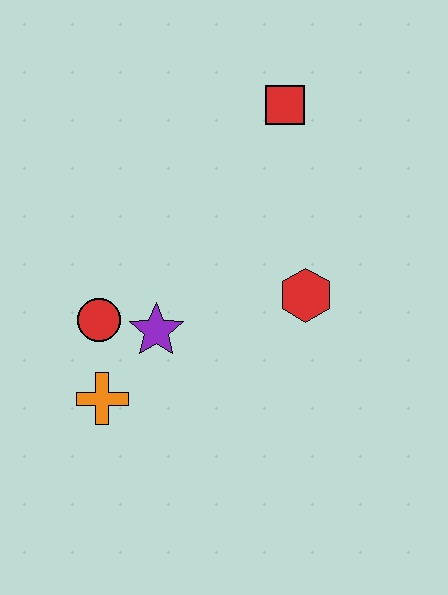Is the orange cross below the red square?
Yes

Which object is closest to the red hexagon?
The purple star is closest to the red hexagon.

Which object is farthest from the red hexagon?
The orange cross is farthest from the red hexagon.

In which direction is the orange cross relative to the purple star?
The orange cross is below the purple star.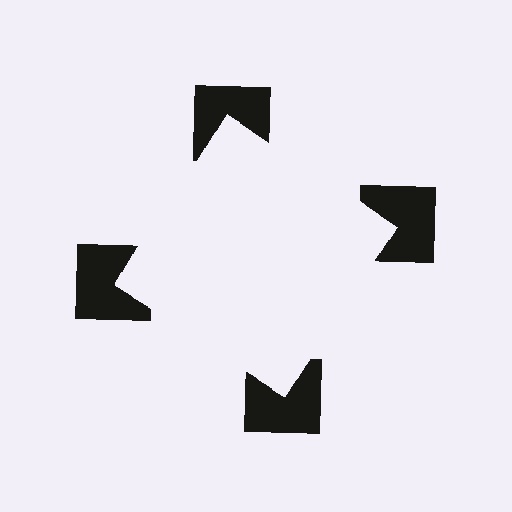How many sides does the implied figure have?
4 sides.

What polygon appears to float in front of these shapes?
An illusory square — its edges are inferred from the aligned wedge cuts in the notched squares, not physically drawn.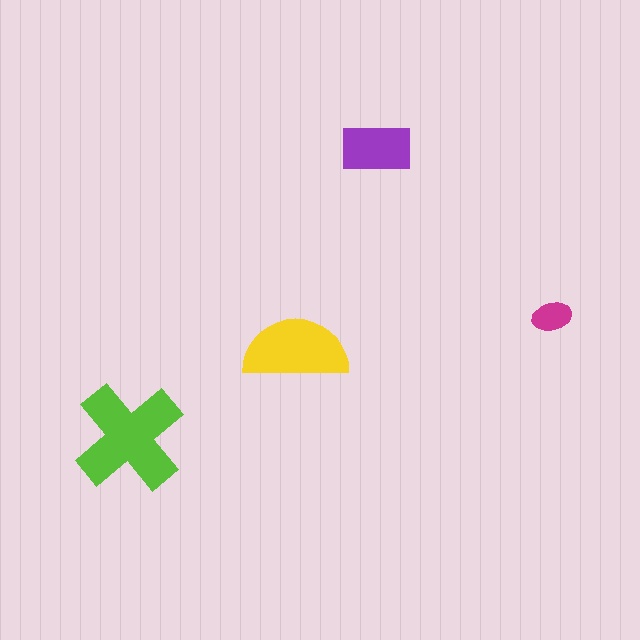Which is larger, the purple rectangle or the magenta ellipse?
The purple rectangle.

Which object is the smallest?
The magenta ellipse.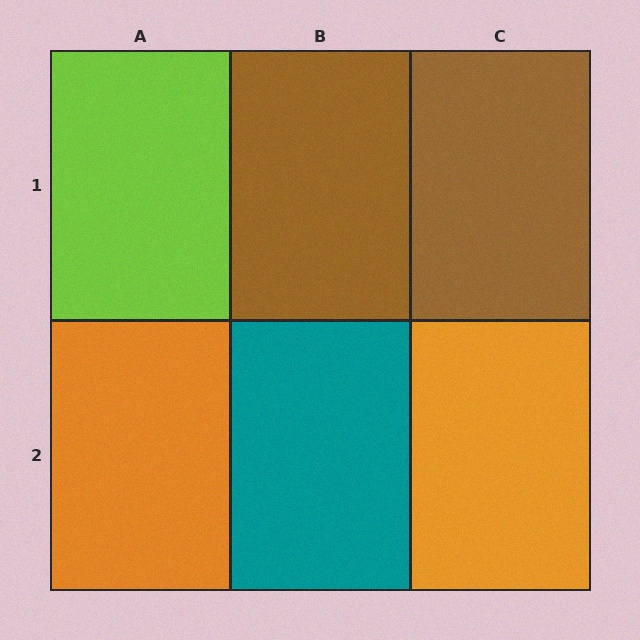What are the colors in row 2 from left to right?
Orange, teal, orange.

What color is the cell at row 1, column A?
Lime.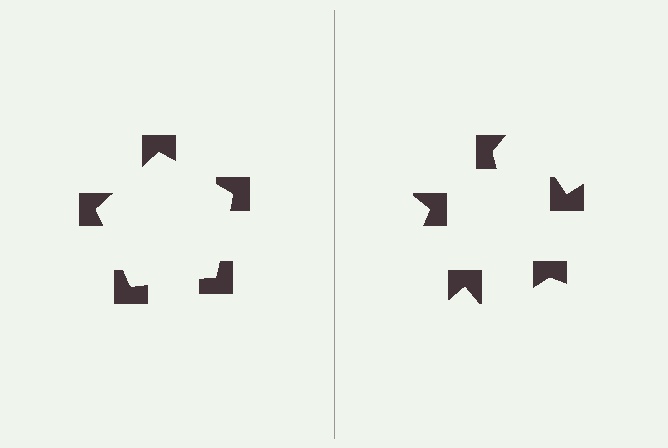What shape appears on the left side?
An illusory pentagon.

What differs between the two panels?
The notched squares are positioned identically on both sides; only the wedge orientations differ. On the left they align to a pentagon; on the right they are misaligned.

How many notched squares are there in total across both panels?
10 — 5 on each side.